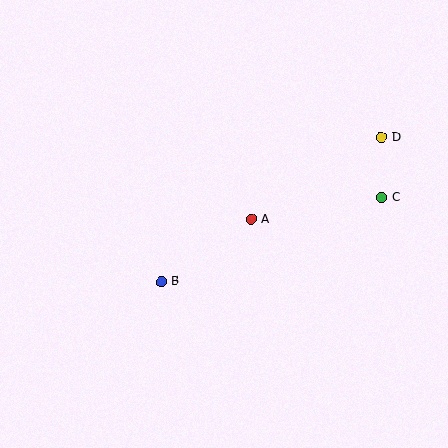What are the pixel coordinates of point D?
Point D is at (382, 137).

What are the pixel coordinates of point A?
Point A is at (251, 219).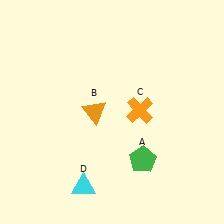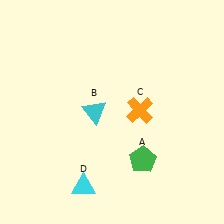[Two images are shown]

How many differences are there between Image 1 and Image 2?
There is 1 difference between the two images.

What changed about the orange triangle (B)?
In Image 1, B is orange. In Image 2, it changed to cyan.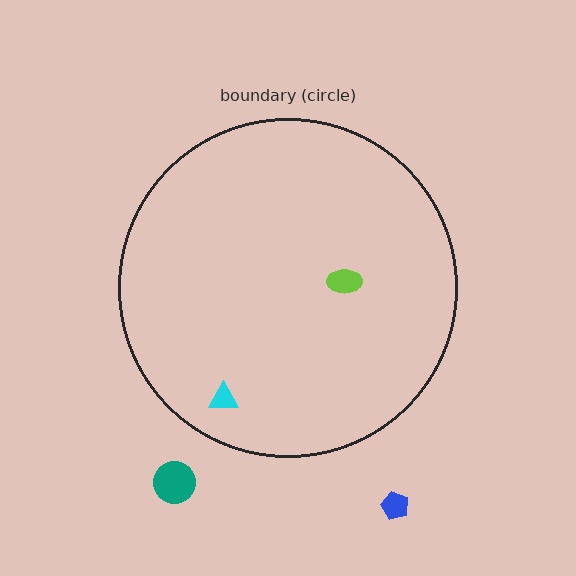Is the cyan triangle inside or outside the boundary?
Inside.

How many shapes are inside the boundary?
2 inside, 2 outside.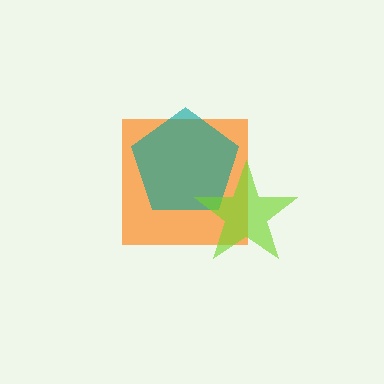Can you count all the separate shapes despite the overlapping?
Yes, there are 3 separate shapes.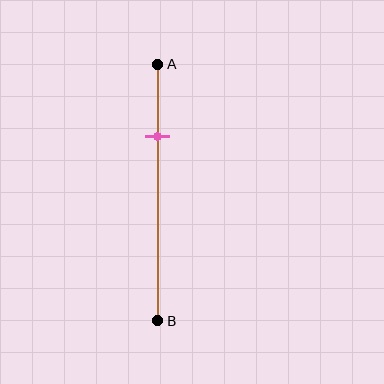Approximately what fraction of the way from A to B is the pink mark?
The pink mark is approximately 30% of the way from A to B.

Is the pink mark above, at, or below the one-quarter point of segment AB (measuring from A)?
The pink mark is below the one-quarter point of segment AB.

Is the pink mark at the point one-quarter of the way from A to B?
No, the mark is at about 30% from A, not at the 25% one-quarter point.